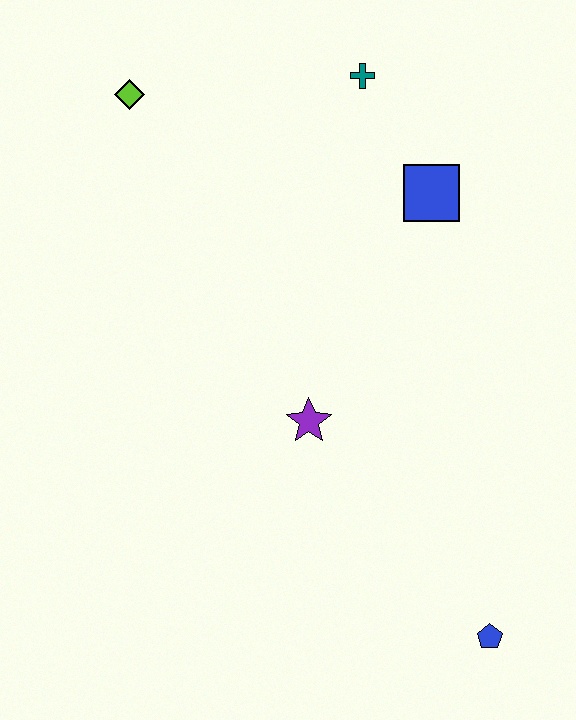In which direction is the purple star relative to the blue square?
The purple star is below the blue square.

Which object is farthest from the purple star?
The lime diamond is farthest from the purple star.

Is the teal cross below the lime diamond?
No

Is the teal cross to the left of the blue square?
Yes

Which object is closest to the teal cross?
The blue square is closest to the teal cross.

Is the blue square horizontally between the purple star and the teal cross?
No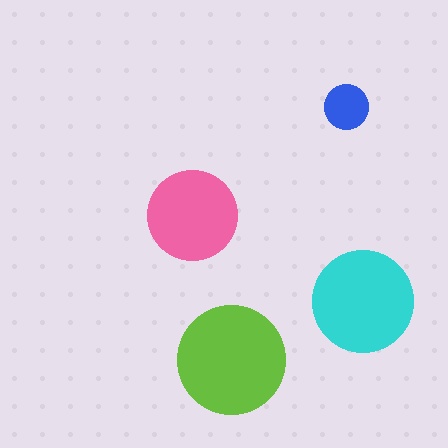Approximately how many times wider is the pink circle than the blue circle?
About 2 times wider.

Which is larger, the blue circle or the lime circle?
The lime one.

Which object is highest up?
The blue circle is topmost.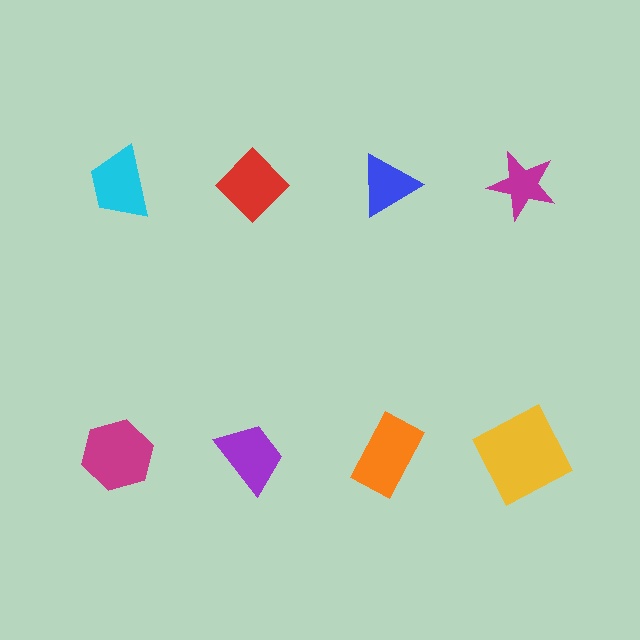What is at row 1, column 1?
A cyan trapezoid.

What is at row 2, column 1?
A magenta hexagon.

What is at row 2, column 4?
A yellow square.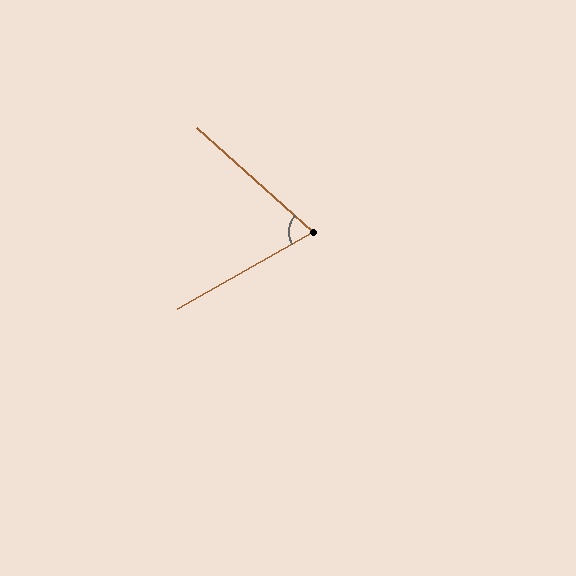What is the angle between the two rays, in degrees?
Approximately 71 degrees.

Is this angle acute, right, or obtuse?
It is acute.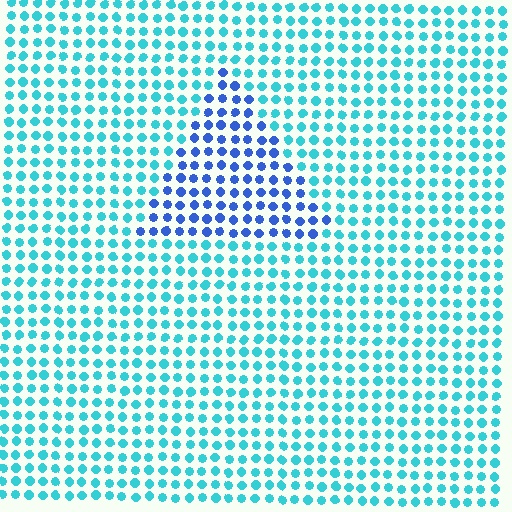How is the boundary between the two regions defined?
The boundary is defined purely by a slight shift in hue (about 42 degrees). Spacing, size, and orientation are identical on both sides.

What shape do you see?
I see a triangle.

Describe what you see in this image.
The image is filled with small cyan elements in a uniform arrangement. A triangle-shaped region is visible where the elements are tinted to a slightly different hue, forming a subtle color boundary.